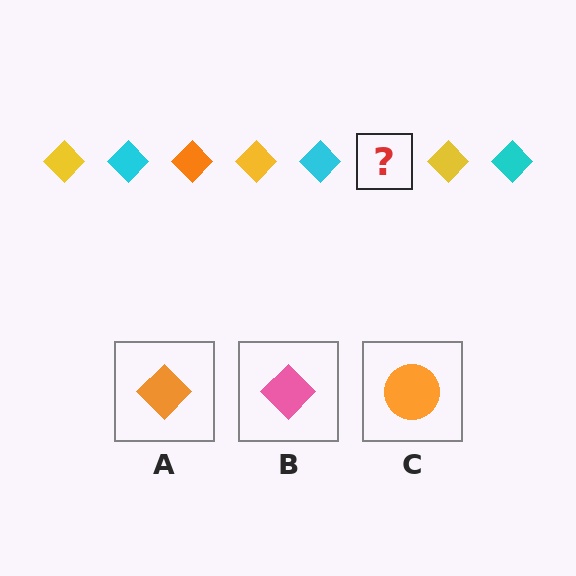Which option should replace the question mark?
Option A.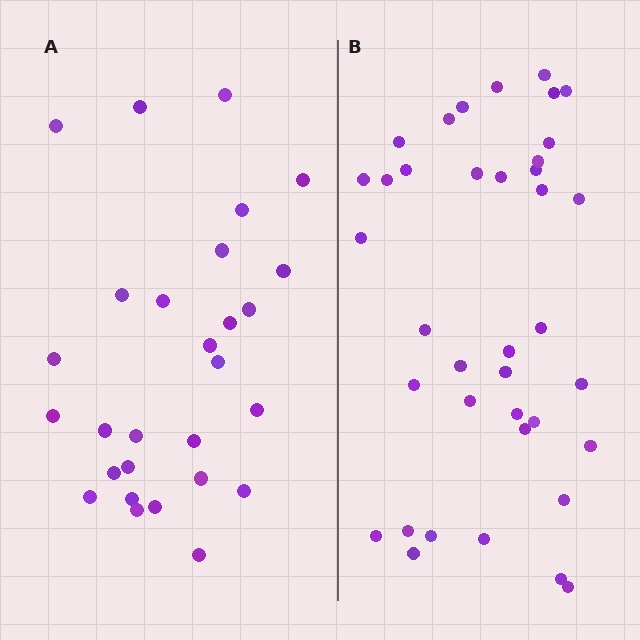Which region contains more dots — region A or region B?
Region B (the right region) has more dots.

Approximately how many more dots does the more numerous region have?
Region B has roughly 10 or so more dots than region A.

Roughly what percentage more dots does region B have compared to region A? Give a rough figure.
About 35% more.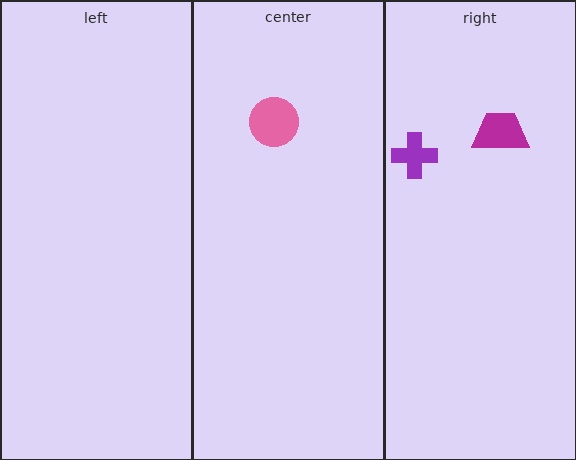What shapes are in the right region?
The purple cross, the magenta trapezoid.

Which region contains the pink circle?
The center region.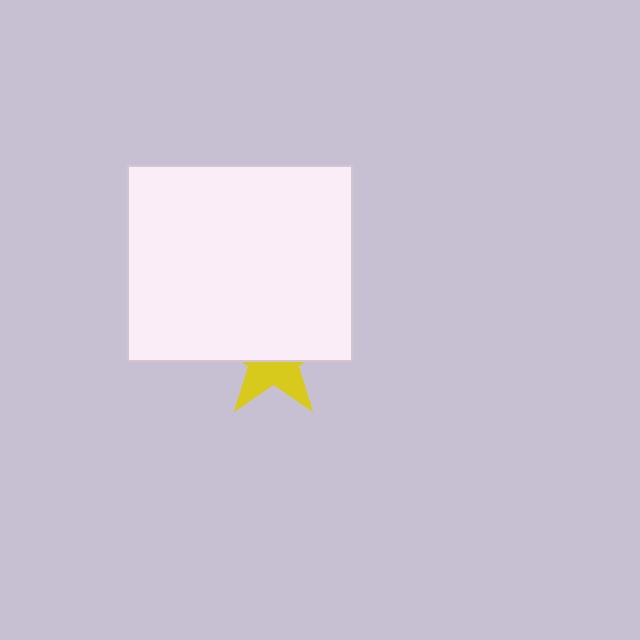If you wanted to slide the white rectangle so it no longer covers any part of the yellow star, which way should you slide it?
Slide it up — that is the most direct way to separate the two shapes.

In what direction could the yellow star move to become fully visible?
The yellow star could move down. That would shift it out from behind the white rectangle entirely.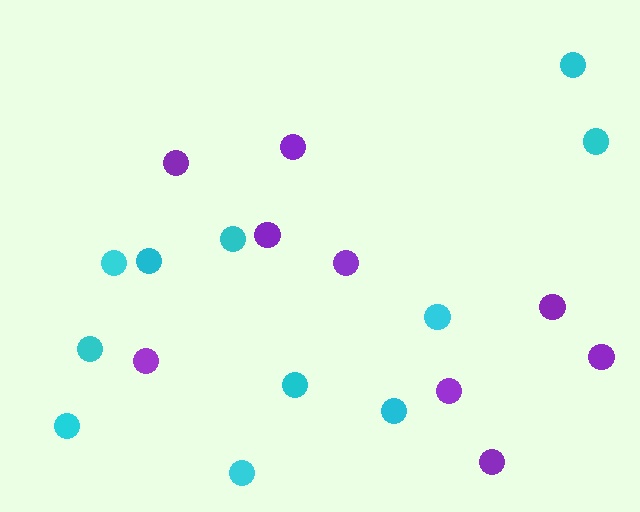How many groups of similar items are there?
There are 2 groups: one group of cyan circles (11) and one group of purple circles (9).